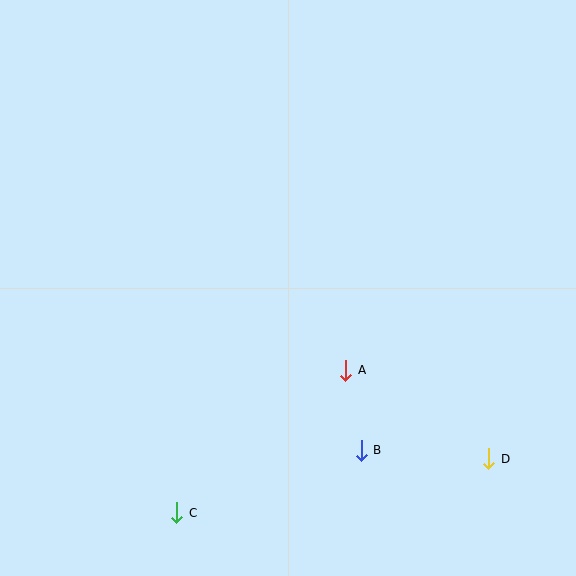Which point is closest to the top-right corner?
Point A is closest to the top-right corner.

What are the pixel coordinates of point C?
Point C is at (177, 513).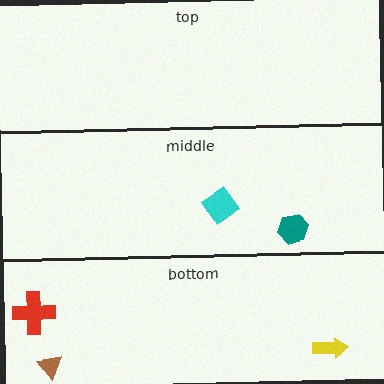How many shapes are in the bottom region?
3.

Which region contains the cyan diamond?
The middle region.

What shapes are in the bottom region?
The brown triangle, the yellow arrow, the red cross.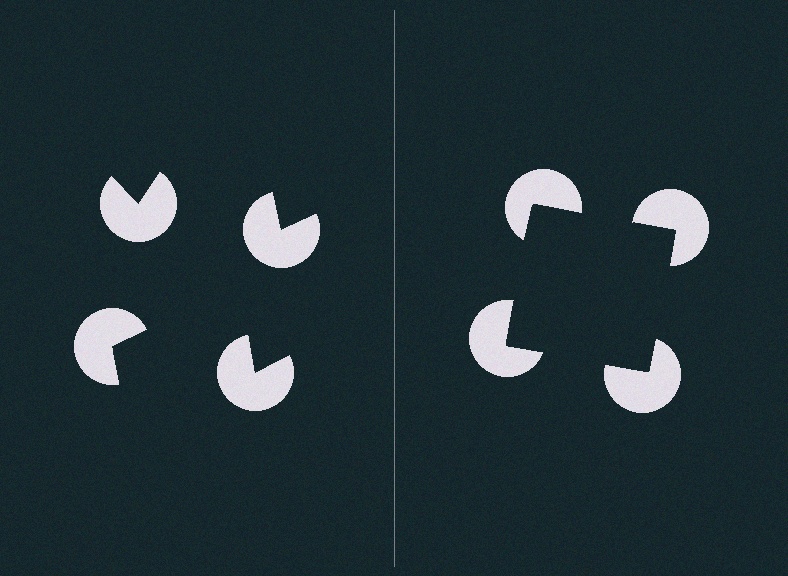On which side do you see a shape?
An illusory square appears on the right side. On the left side the wedge cuts are rotated, so no coherent shape forms.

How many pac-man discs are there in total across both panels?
8 — 4 on each side.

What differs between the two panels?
The pac-man discs are positioned identically on both sides; only the wedge orientations differ. On the right they align to a square; on the left they are misaligned.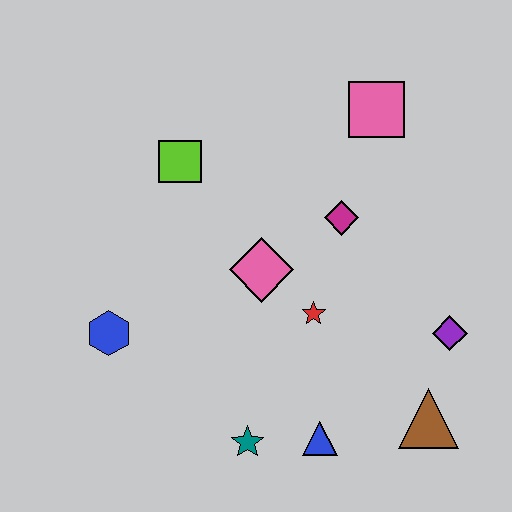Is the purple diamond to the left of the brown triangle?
No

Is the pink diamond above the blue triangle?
Yes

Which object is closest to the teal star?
The blue triangle is closest to the teal star.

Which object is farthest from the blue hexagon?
The pink square is farthest from the blue hexagon.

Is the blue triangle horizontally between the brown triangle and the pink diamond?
Yes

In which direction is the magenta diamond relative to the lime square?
The magenta diamond is to the right of the lime square.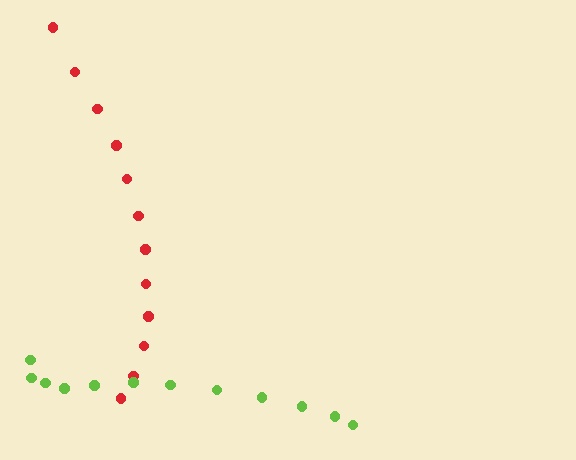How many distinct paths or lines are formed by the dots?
There are 2 distinct paths.